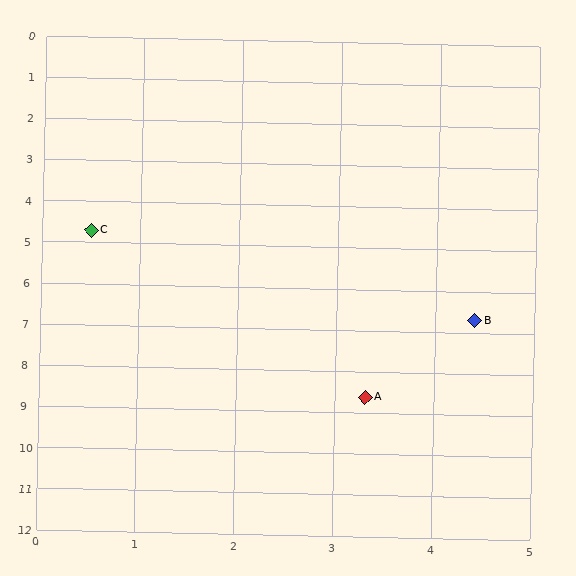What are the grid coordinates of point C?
Point C is at approximately (0.5, 4.7).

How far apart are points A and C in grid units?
Points A and C are about 4.8 grid units apart.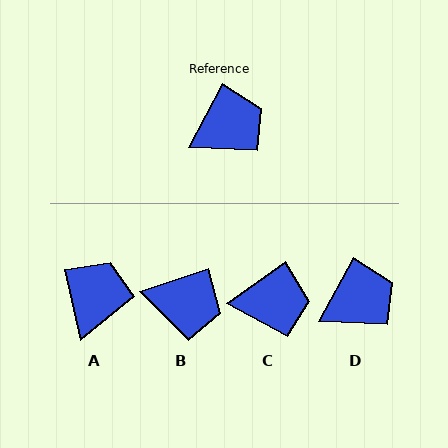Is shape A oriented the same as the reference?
No, it is off by about 41 degrees.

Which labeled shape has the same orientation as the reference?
D.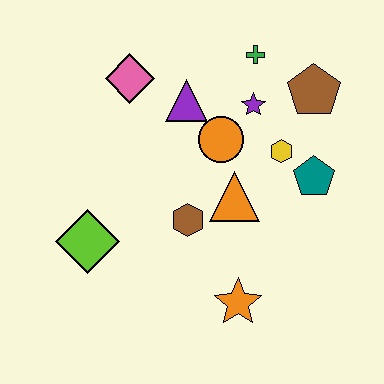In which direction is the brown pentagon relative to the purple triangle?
The brown pentagon is to the right of the purple triangle.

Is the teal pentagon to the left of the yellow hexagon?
No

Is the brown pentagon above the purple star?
Yes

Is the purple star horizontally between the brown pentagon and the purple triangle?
Yes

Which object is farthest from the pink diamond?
The orange star is farthest from the pink diamond.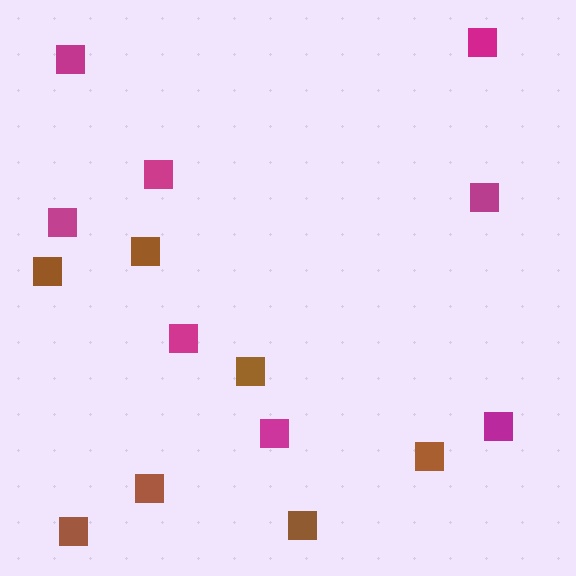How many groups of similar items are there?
There are 2 groups: one group of brown squares (7) and one group of magenta squares (8).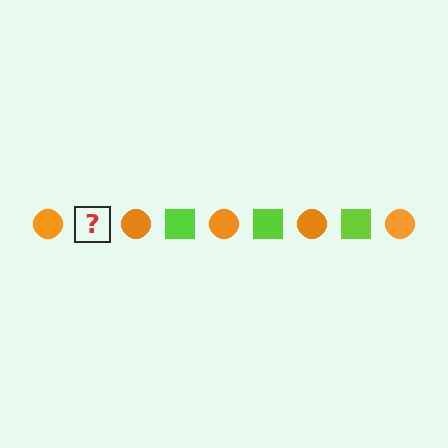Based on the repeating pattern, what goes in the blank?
The blank should be a lime square.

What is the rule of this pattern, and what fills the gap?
The rule is that the pattern alternates between orange circle and lime square. The gap should be filled with a lime square.